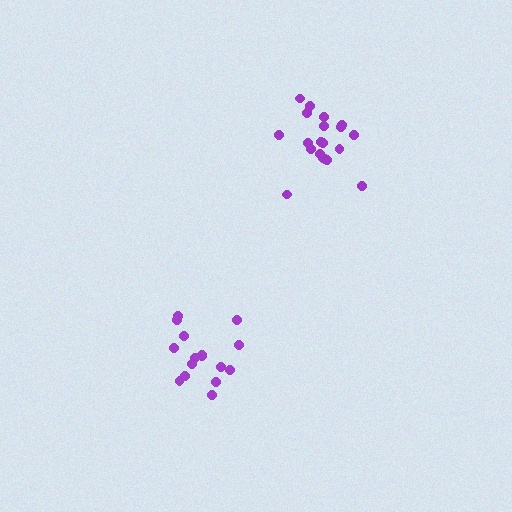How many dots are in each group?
Group 1: 16 dots, Group 2: 20 dots (36 total).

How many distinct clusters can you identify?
There are 2 distinct clusters.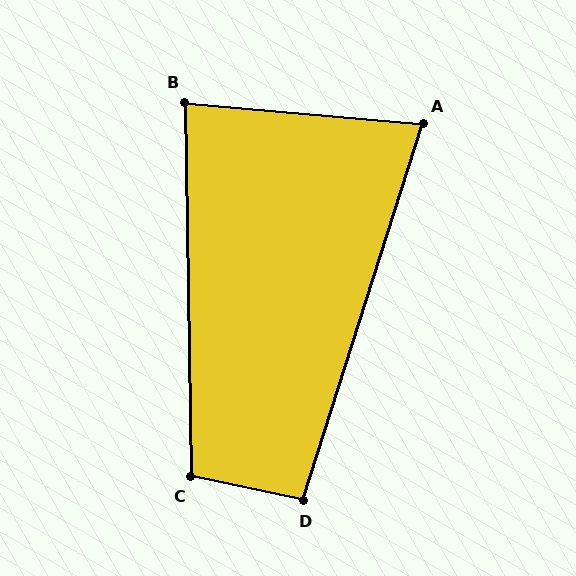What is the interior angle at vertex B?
Approximately 84 degrees (acute).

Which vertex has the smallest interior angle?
A, at approximately 77 degrees.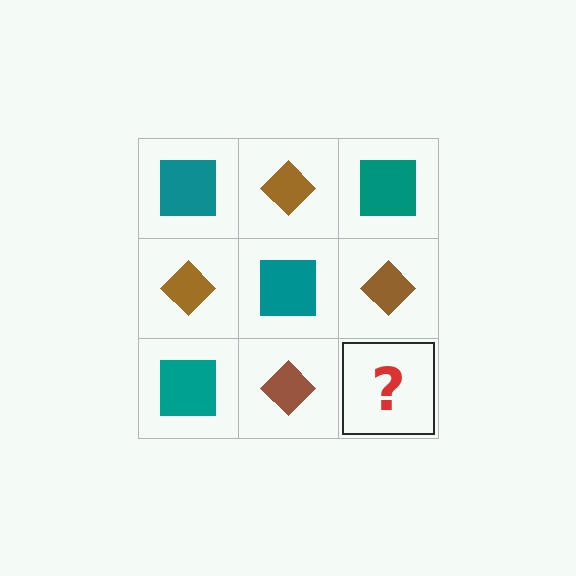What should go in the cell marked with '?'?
The missing cell should contain a teal square.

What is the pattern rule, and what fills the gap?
The rule is that it alternates teal square and brown diamond in a checkerboard pattern. The gap should be filled with a teal square.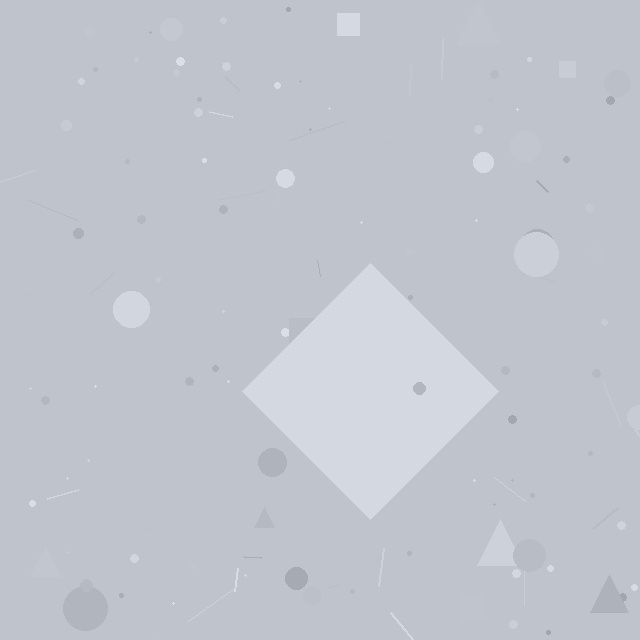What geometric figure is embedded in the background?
A diamond is embedded in the background.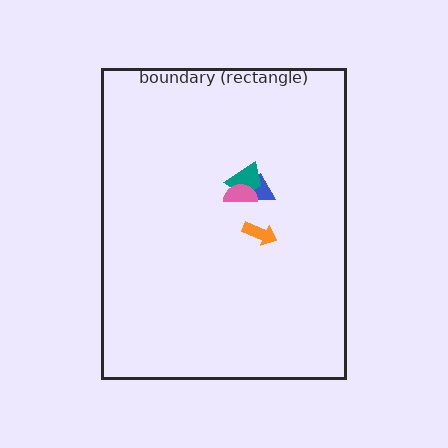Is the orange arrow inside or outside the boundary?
Inside.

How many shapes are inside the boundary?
4 inside, 0 outside.